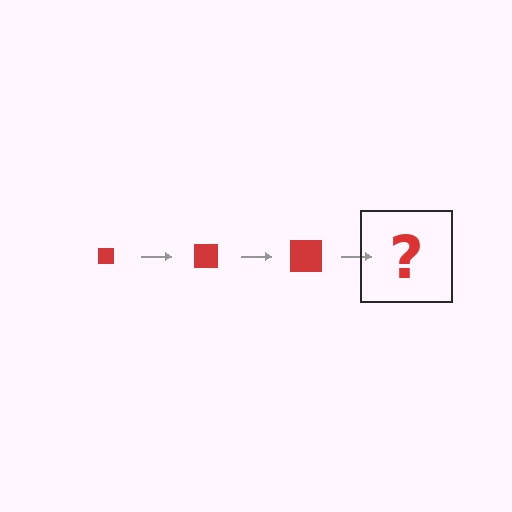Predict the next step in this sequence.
The next step is a red square, larger than the previous one.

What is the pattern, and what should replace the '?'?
The pattern is that the square gets progressively larger each step. The '?' should be a red square, larger than the previous one.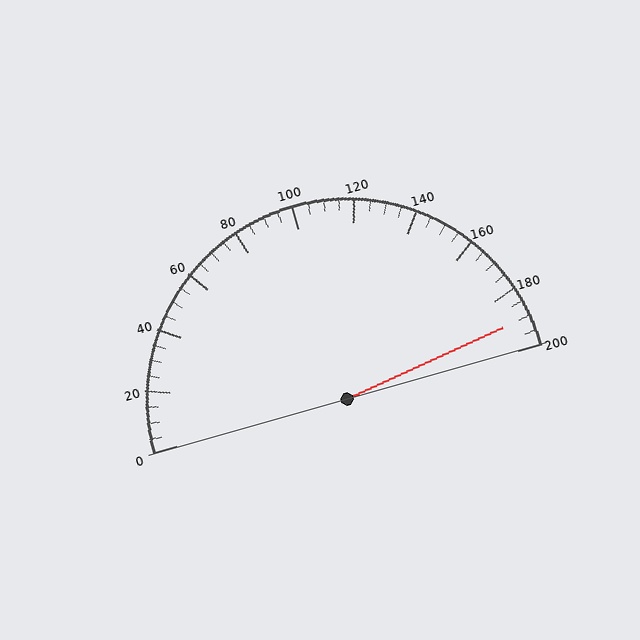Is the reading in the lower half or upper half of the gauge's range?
The reading is in the upper half of the range (0 to 200).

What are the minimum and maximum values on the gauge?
The gauge ranges from 0 to 200.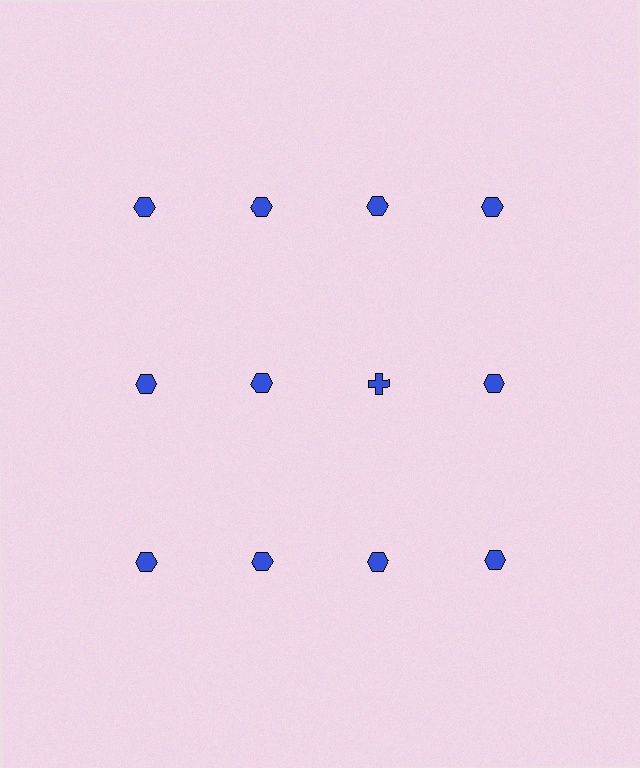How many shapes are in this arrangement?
There are 12 shapes arranged in a grid pattern.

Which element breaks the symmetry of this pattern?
The blue cross in the second row, center column breaks the symmetry. All other shapes are blue hexagons.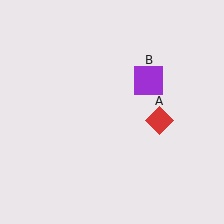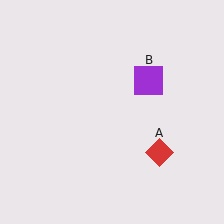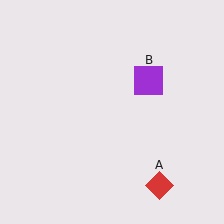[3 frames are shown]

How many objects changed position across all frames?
1 object changed position: red diamond (object A).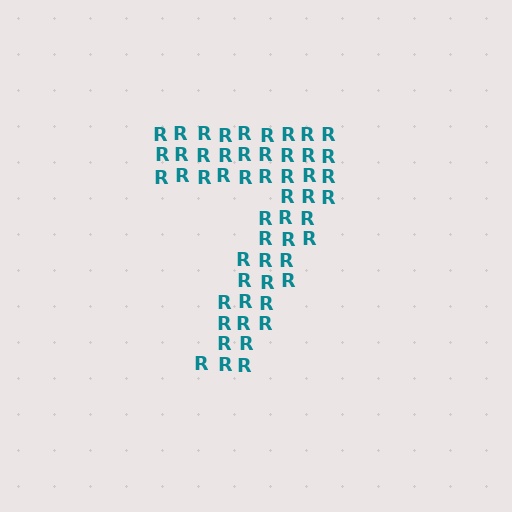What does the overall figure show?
The overall figure shows the digit 7.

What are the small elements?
The small elements are letter R's.